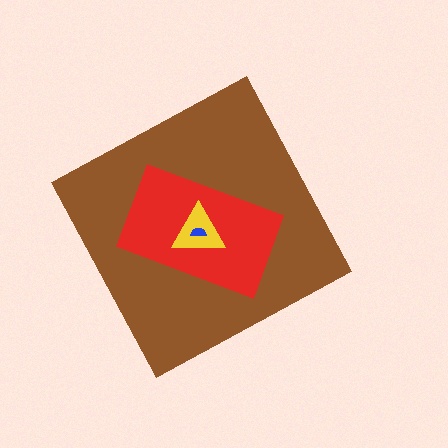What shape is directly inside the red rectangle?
The yellow triangle.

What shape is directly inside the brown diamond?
The red rectangle.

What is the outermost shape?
The brown diamond.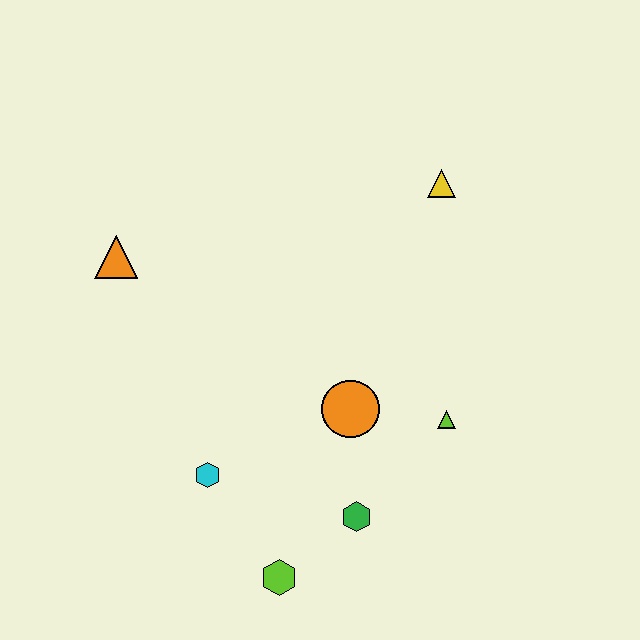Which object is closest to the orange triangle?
The cyan hexagon is closest to the orange triangle.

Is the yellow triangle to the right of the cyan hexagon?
Yes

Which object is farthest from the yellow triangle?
The lime hexagon is farthest from the yellow triangle.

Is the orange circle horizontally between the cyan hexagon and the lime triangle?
Yes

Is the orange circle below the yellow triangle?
Yes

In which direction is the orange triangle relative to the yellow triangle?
The orange triangle is to the left of the yellow triangle.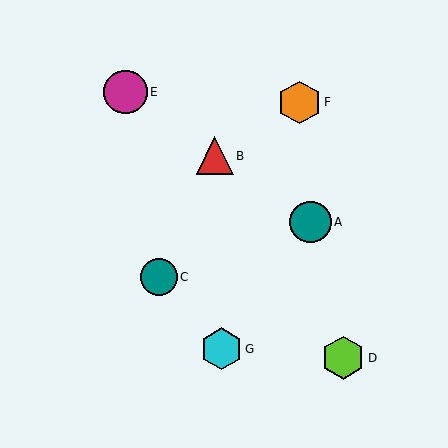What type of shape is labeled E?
Shape E is a magenta circle.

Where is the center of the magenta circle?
The center of the magenta circle is at (126, 92).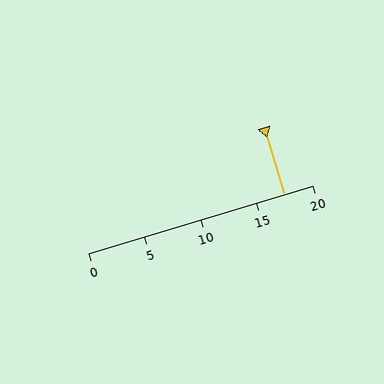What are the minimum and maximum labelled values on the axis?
The axis runs from 0 to 20.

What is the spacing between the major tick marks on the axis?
The major ticks are spaced 5 apart.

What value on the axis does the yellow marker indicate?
The marker indicates approximately 17.5.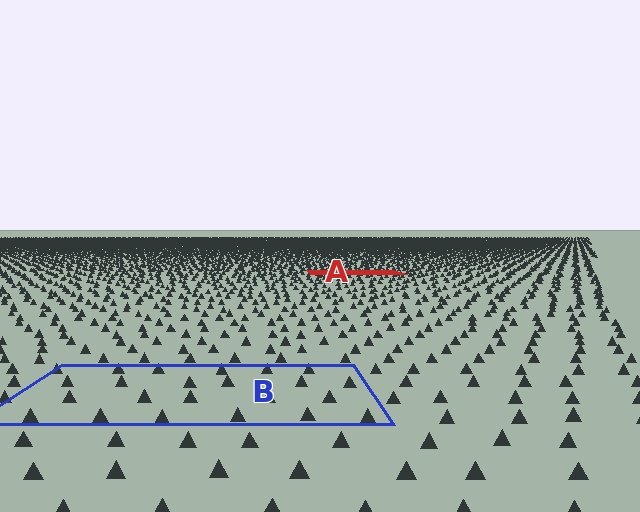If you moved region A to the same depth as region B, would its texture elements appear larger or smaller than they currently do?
They would appear larger. At a closer depth, the same texture elements are projected at a bigger on-screen size.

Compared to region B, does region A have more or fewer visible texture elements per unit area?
Region A has more texture elements per unit area — they are packed more densely because it is farther away.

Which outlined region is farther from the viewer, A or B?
Region A is farther from the viewer — the texture elements inside it appear smaller and more densely packed.